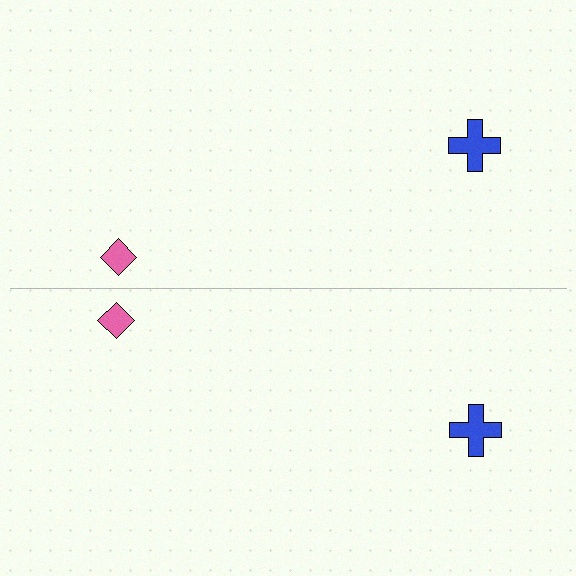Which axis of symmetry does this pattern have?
The pattern has a horizontal axis of symmetry running through the center of the image.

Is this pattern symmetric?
Yes, this pattern has bilateral (reflection) symmetry.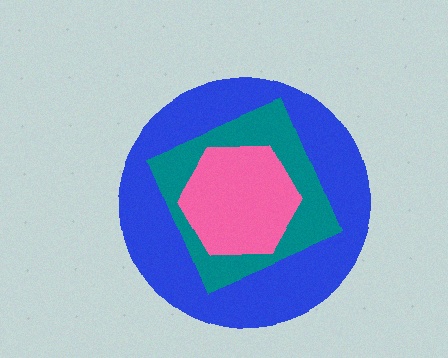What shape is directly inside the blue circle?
The teal square.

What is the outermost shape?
The blue circle.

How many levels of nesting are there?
3.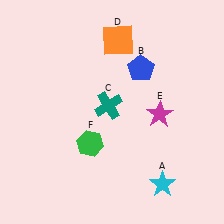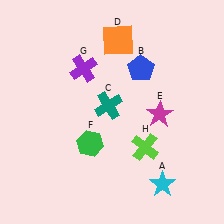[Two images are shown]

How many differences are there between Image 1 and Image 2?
There are 2 differences between the two images.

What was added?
A purple cross (G), a lime cross (H) were added in Image 2.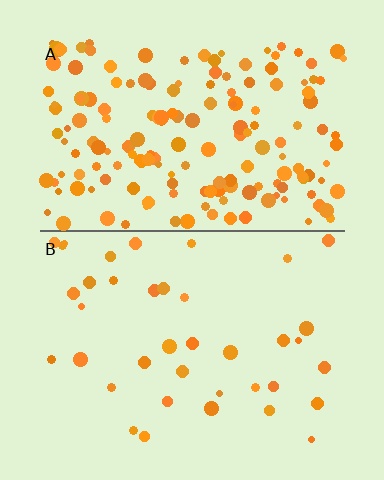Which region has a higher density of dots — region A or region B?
A (the top).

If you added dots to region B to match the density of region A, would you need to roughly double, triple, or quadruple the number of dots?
Approximately quadruple.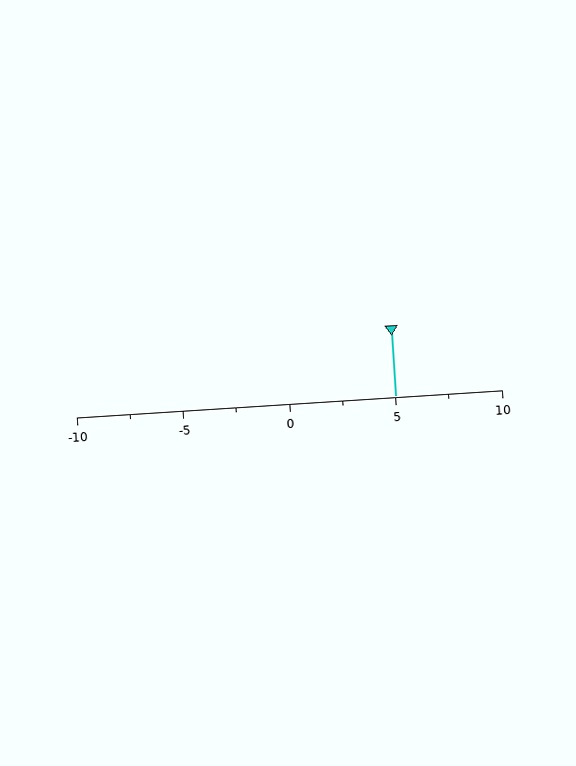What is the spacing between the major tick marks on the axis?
The major ticks are spaced 5 apart.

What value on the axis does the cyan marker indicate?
The marker indicates approximately 5.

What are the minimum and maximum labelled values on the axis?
The axis runs from -10 to 10.